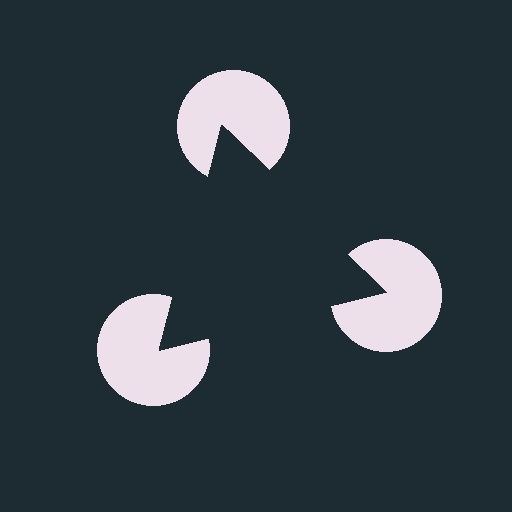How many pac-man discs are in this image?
There are 3 — one at each vertex of the illusory triangle.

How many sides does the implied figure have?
3 sides.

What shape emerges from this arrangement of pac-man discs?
An illusory triangle — its edges are inferred from the aligned wedge cuts in the pac-man discs, not physically drawn.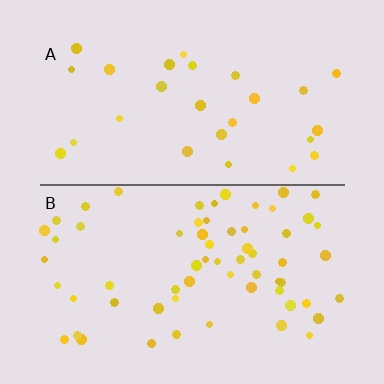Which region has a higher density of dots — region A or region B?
B (the bottom).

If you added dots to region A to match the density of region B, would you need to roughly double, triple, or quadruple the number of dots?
Approximately double.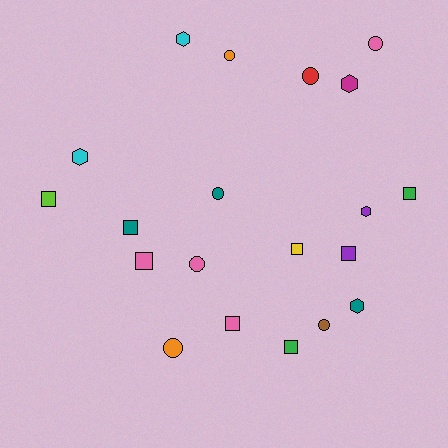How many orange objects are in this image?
There are 2 orange objects.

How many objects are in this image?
There are 20 objects.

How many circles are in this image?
There are 7 circles.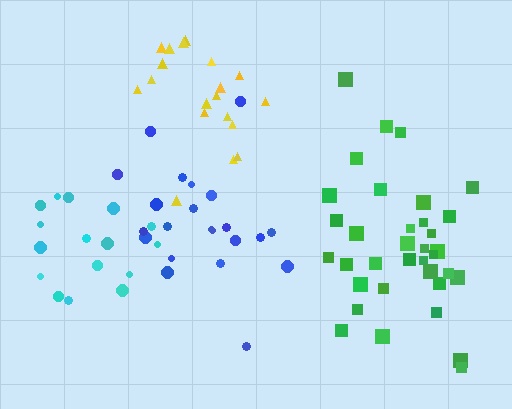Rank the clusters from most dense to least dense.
green, yellow, blue, cyan.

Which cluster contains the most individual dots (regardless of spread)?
Green (35).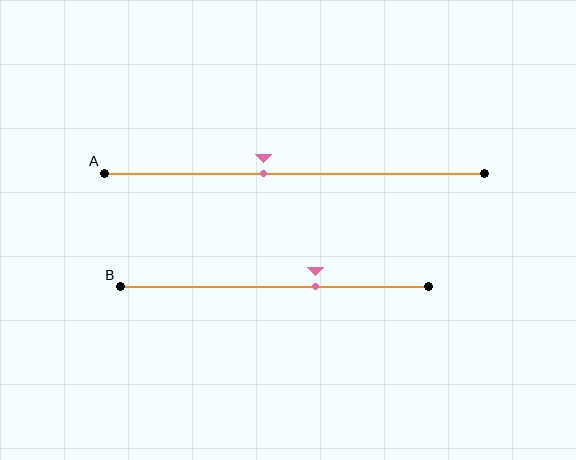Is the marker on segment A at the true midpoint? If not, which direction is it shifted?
No, the marker on segment A is shifted to the left by about 8% of the segment length.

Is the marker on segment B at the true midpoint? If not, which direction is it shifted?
No, the marker on segment B is shifted to the right by about 13% of the segment length.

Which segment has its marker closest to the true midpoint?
Segment A has its marker closest to the true midpoint.